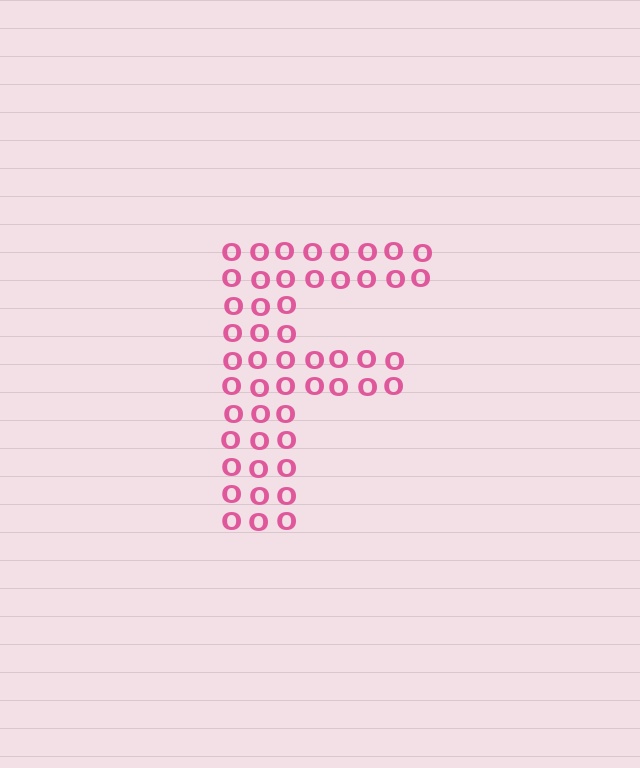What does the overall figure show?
The overall figure shows the letter F.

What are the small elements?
The small elements are letter O's.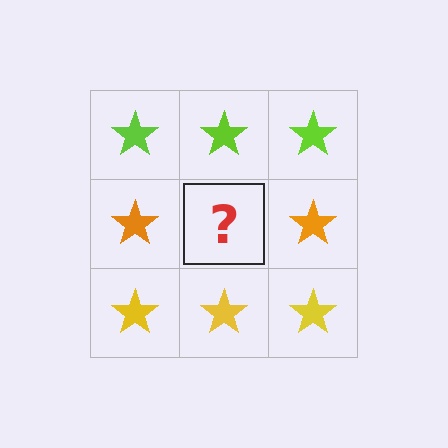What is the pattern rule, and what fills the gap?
The rule is that each row has a consistent color. The gap should be filled with an orange star.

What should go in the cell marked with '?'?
The missing cell should contain an orange star.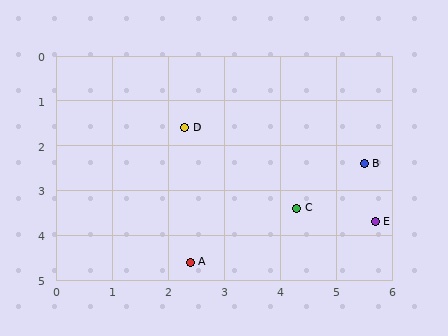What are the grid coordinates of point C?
Point C is at approximately (4.3, 3.4).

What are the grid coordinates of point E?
Point E is at approximately (5.7, 3.7).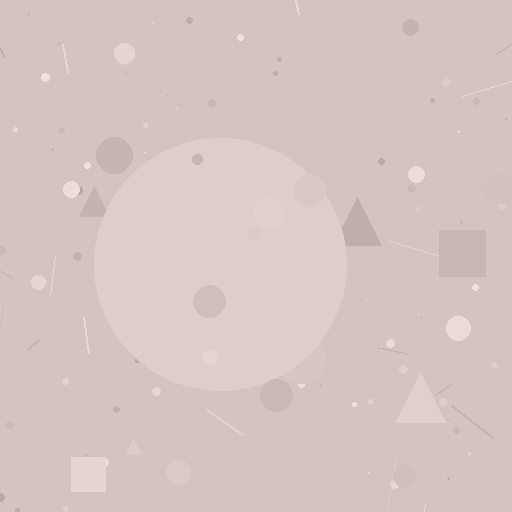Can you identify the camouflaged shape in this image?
The camouflaged shape is a circle.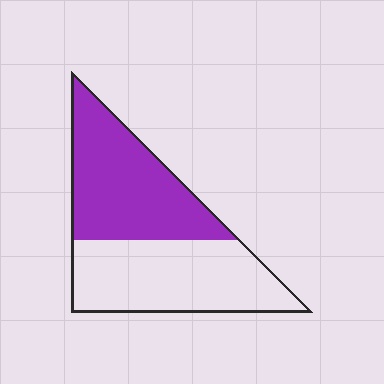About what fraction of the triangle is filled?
About one half (1/2).